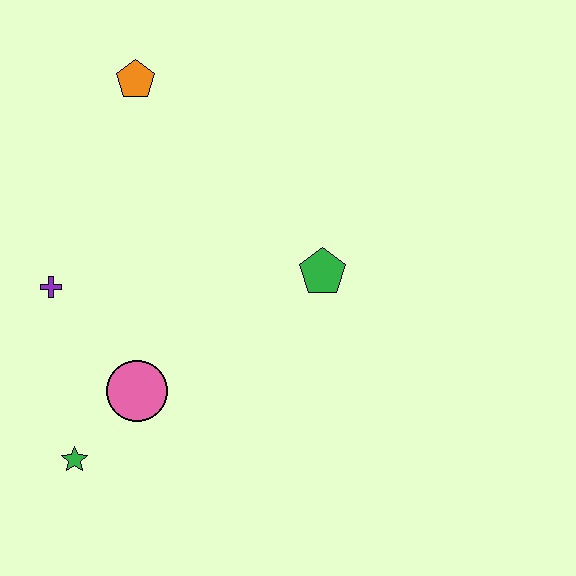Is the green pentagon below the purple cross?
No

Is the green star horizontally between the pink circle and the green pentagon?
No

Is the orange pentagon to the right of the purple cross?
Yes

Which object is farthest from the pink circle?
The orange pentagon is farthest from the pink circle.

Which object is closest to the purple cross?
The pink circle is closest to the purple cross.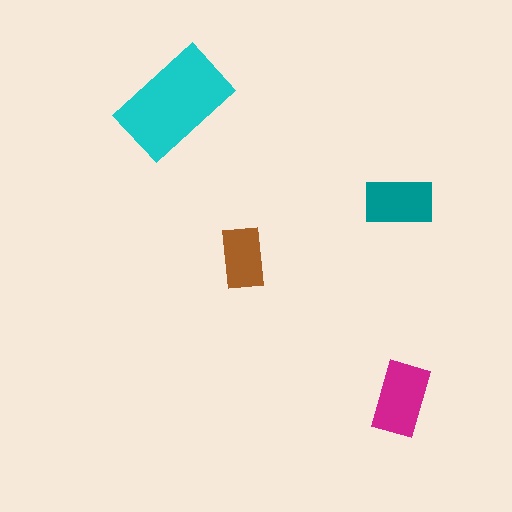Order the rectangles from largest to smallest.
the cyan one, the magenta one, the teal one, the brown one.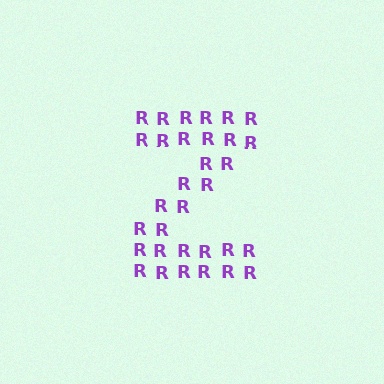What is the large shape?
The large shape is the letter Z.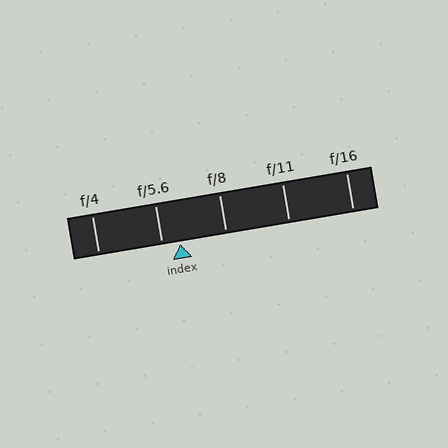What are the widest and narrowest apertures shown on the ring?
The widest aperture shown is f/4 and the narrowest is f/16.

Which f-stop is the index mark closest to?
The index mark is closest to f/5.6.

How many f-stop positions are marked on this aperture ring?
There are 5 f-stop positions marked.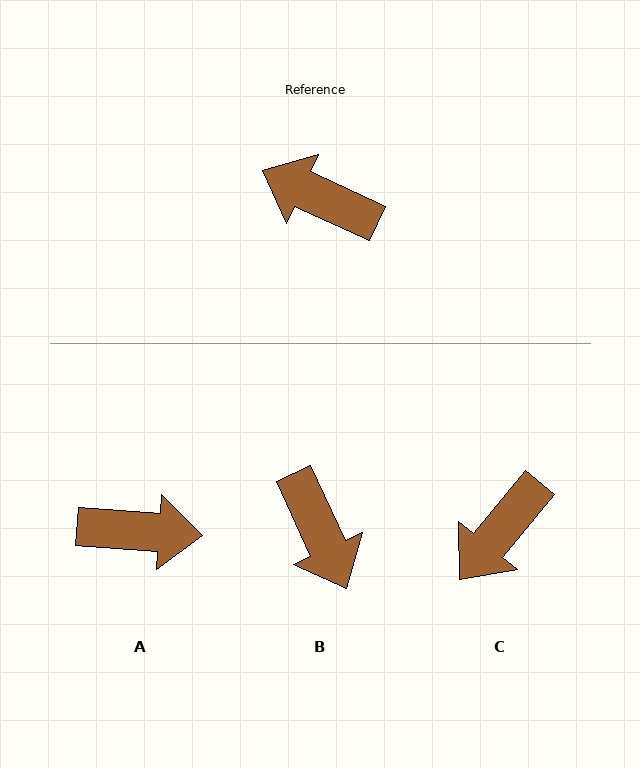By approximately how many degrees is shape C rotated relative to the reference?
Approximately 76 degrees counter-clockwise.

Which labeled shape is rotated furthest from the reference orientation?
A, about 159 degrees away.